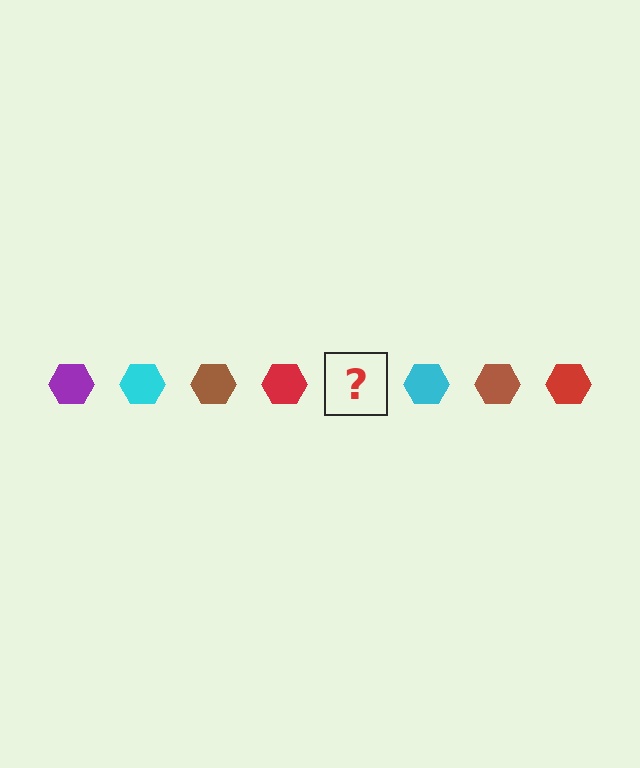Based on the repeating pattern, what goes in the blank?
The blank should be a purple hexagon.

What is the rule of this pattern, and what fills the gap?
The rule is that the pattern cycles through purple, cyan, brown, red hexagons. The gap should be filled with a purple hexagon.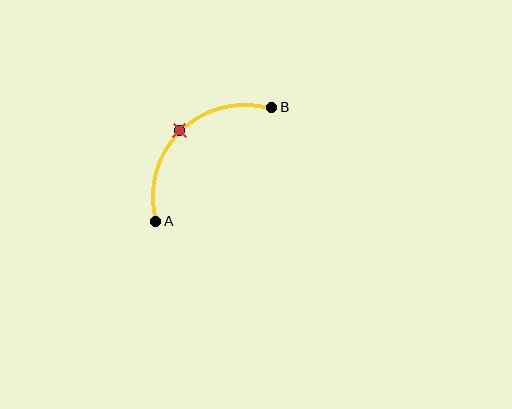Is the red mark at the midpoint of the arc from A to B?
Yes. The red mark lies on the arc at equal arc-length from both A and B — it is the arc midpoint.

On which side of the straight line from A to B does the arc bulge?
The arc bulges above and to the left of the straight line connecting A and B.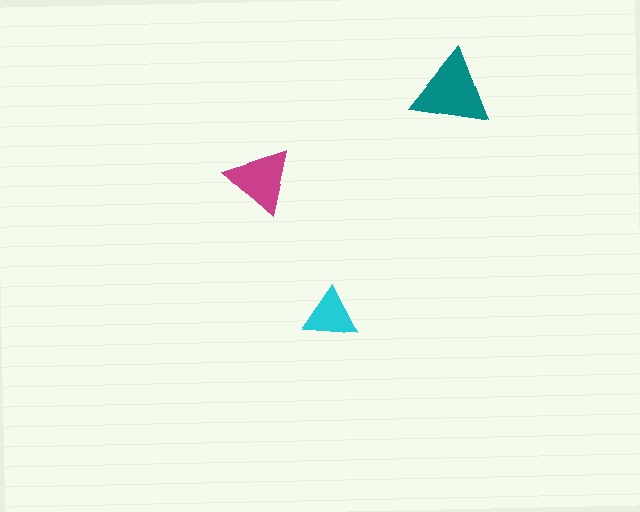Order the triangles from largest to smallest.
the teal one, the magenta one, the cyan one.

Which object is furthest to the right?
The teal triangle is rightmost.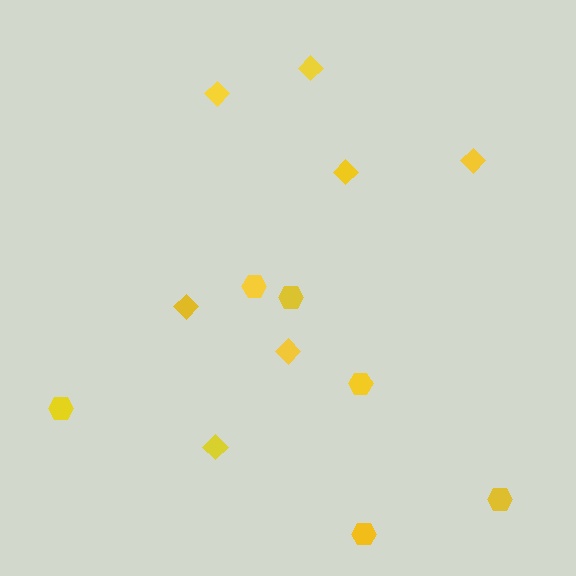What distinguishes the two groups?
There are 2 groups: one group of hexagons (6) and one group of diamonds (7).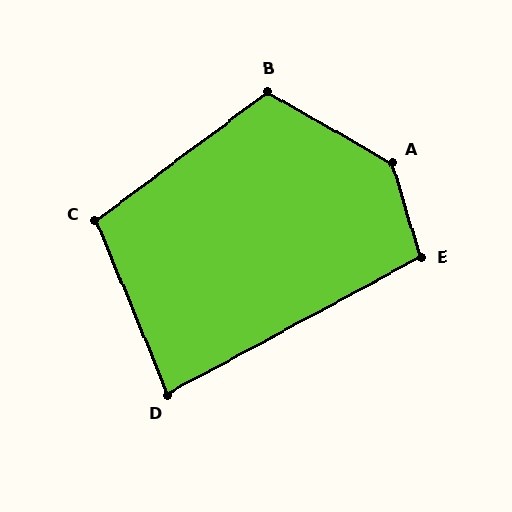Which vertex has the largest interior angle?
A, at approximately 137 degrees.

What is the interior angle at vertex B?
Approximately 113 degrees (obtuse).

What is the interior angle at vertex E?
Approximately 102 degrees (obtuse).